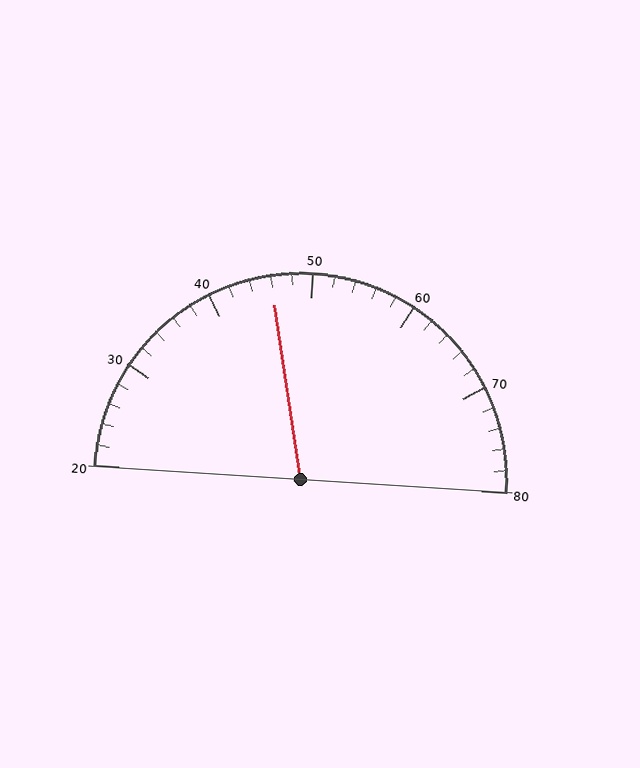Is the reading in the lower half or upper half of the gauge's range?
The reading is in the lower half of the range (20 to 80).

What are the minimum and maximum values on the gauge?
The gauge ranges from 20 to 80.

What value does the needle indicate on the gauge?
The needle indicates approximately 46.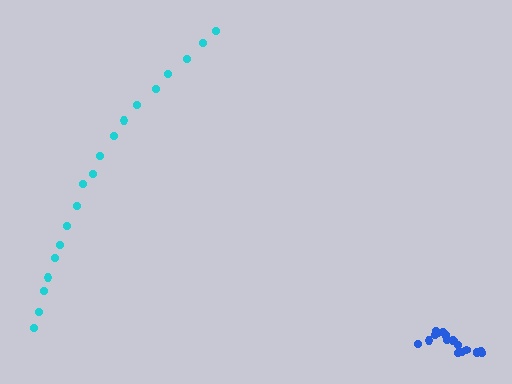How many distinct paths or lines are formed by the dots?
There are 2 distinct paths.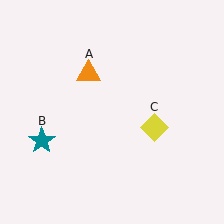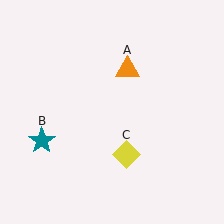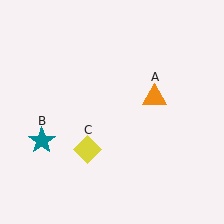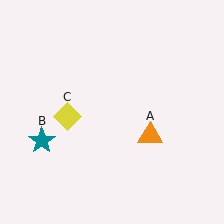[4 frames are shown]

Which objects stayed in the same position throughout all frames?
Teal star (object B) remained stationary.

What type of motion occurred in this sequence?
The orange triangle (object A), yellow diamond (object C) rotated clockwise around the center of the scene.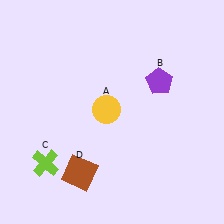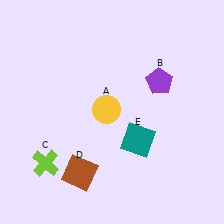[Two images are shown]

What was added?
A teal square (E) was added in Image 2.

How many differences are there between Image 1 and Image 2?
There is 1 difference between the two images.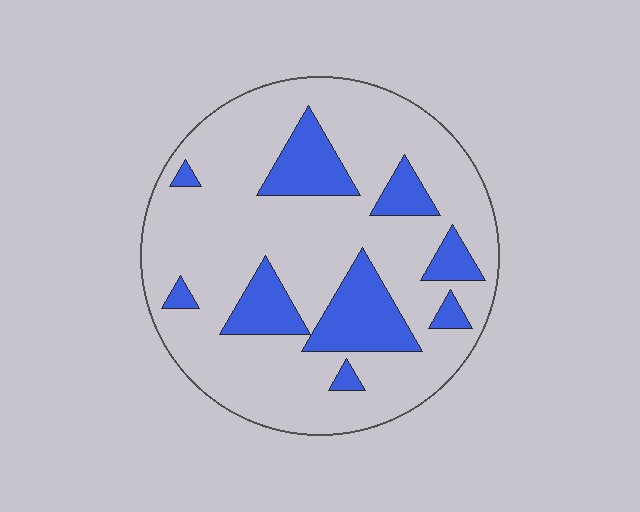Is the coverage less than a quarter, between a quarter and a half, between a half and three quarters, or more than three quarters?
Less than a quarter.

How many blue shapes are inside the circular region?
9.